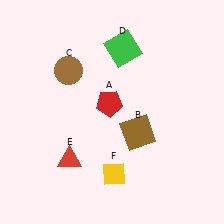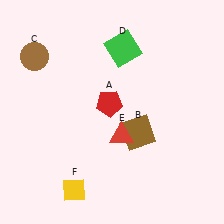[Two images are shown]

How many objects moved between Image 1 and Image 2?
3 objects moved between the two images.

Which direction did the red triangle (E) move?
The red triangle (E) moved right.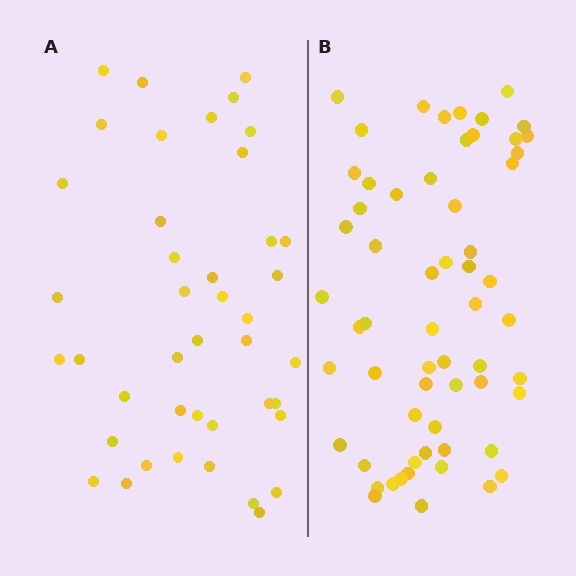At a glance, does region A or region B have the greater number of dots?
Region B (the right region) has more dots.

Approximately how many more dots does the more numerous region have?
Region B has approximately 20 more dots than region A.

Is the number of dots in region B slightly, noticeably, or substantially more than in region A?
Region B has noticeably more, but not dramatically so. The ratio is roughly 1.4 to 1.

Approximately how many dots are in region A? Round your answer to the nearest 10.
About 40 dots. (The exact count is 42, which rounds to 40.)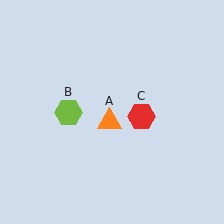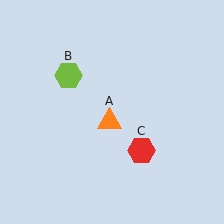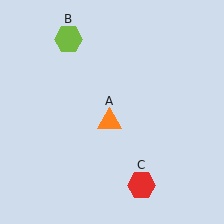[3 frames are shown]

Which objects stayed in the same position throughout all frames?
Orange triangle (object A) remained stationary.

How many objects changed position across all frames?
2 objects changed position: lime hexagon (object B), red hexagon (object C).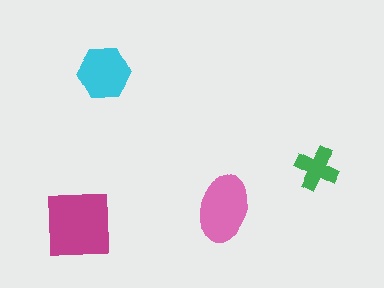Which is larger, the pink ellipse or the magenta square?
The magenta square.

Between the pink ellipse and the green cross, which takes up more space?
The pink ellipse.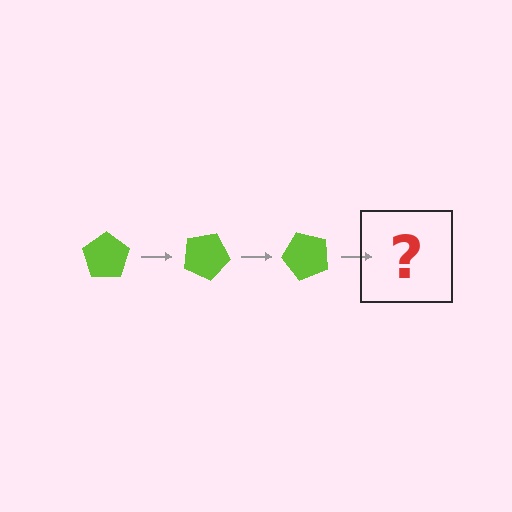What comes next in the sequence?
The next element should be a lime pentagon rotated 75 degrees.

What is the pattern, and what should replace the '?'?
The pattern is that the pentagon rotates 25 degrees each step. The '?' should be a lime pentagon rotated 75 degrees.